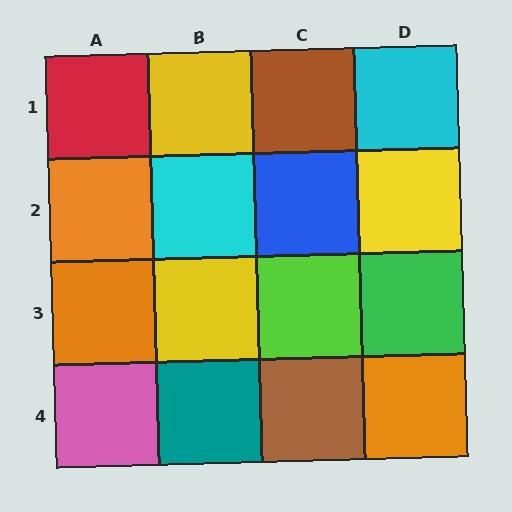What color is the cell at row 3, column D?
Green.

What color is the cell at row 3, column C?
Lime.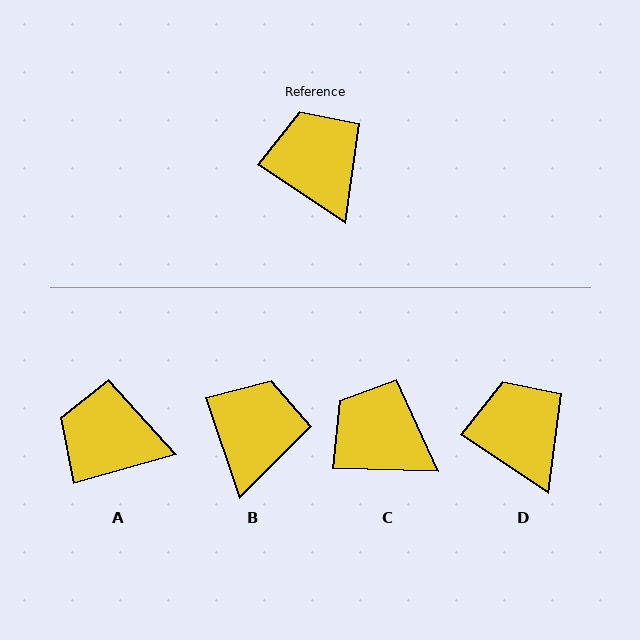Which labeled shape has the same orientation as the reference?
D.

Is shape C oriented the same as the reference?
No, it is off by about 32 degrees.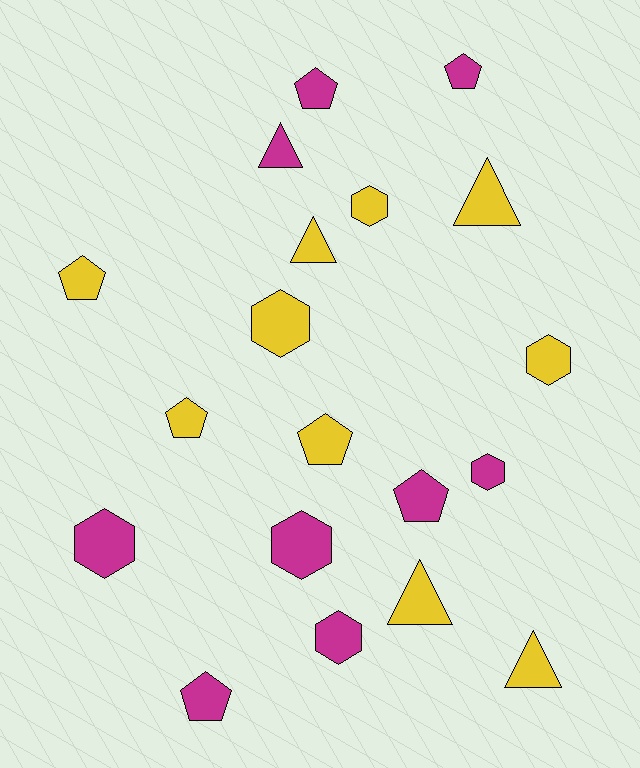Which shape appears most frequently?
Pentagon, with 7 objects.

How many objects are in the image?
There are 19 objects.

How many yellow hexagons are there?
There are 3 yellow hexagons.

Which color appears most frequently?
Yellow, with 10 objects.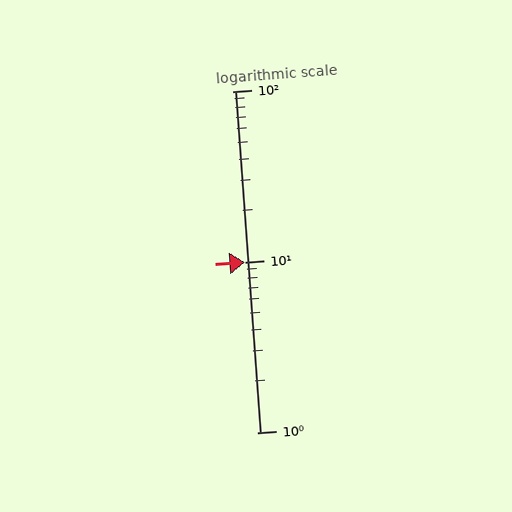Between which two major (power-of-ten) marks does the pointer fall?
The pointer is between 10 and 100.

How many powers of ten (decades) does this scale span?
The scale spans 2 decades, from 1 to 100.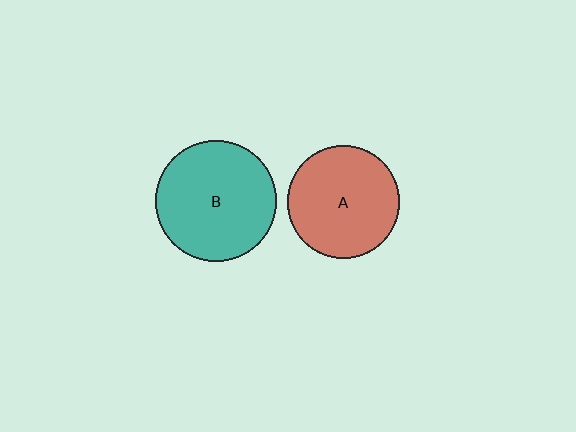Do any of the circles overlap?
No, none of the circles overlap.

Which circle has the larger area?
Circle B (teal).